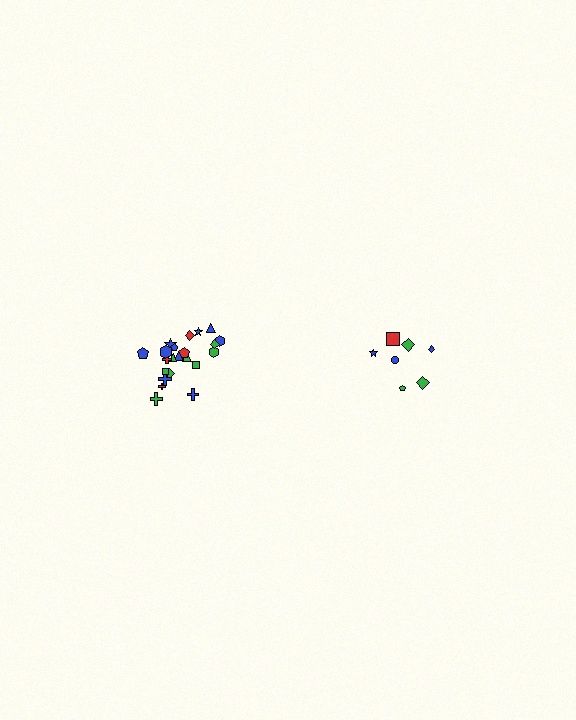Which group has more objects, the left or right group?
The left group.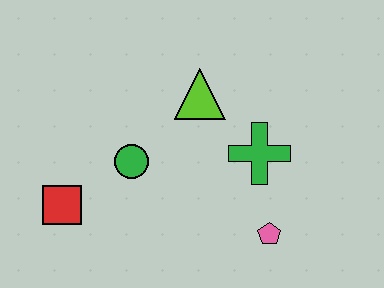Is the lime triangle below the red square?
No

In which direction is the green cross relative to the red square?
The green cross is to the right of the red square.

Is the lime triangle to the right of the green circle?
Yes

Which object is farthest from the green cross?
The red square is farthest from the green cross.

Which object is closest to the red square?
The green circle is closest to the red square.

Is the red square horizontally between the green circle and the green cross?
No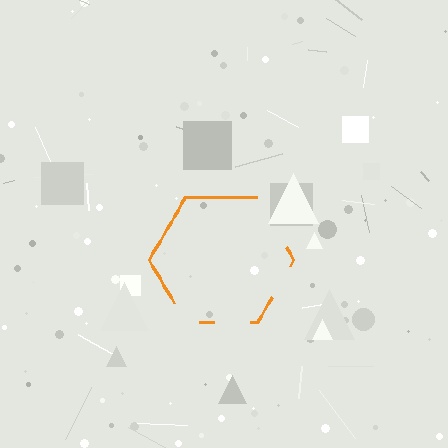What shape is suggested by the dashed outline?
The dashed outline suggests a hexagon.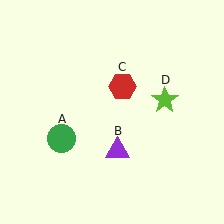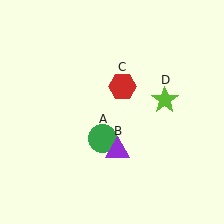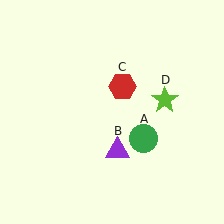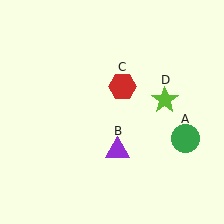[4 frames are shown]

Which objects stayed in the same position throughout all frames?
Purple triangle (object B) and red hexagon (object C) and lime star (object D) remained stationary.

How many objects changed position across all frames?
1 object changed position: green circle (object A).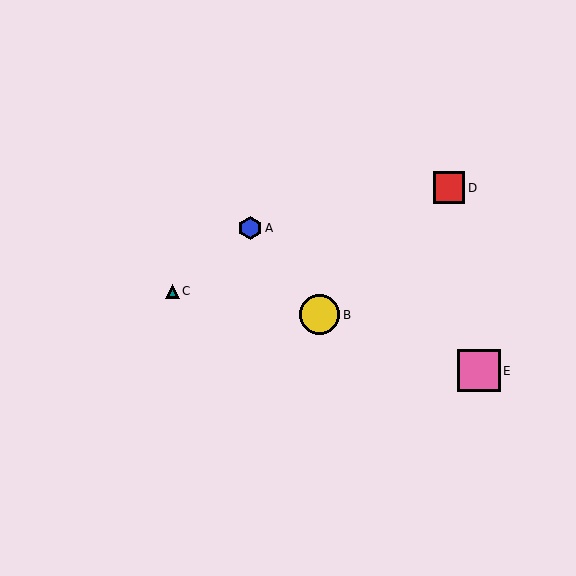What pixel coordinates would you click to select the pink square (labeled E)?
Click at (479, 371) to select the pink square E.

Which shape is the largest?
The pink square (labeled E) is the largest.